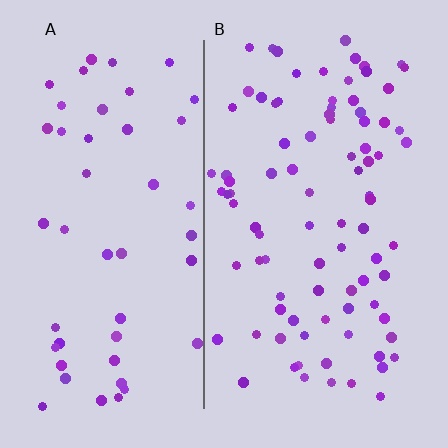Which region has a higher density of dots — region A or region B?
B (the right).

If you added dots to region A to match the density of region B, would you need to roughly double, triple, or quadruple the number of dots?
Approximately double.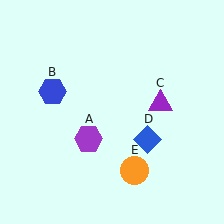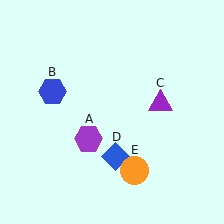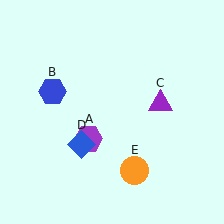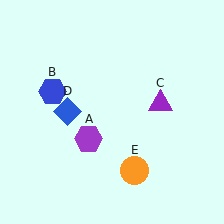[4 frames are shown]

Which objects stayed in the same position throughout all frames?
Purple hexagon (object A) and blue hexagon (object B) and purple triangle (object C) and orange circle (object E) remained stationary.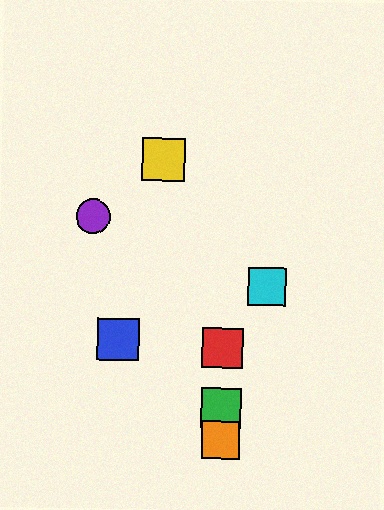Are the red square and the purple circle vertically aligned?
No, the red square is at x≈222 and the purple circle is at x≈93.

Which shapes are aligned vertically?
The red square, the green square, the orange square are aligned vertically.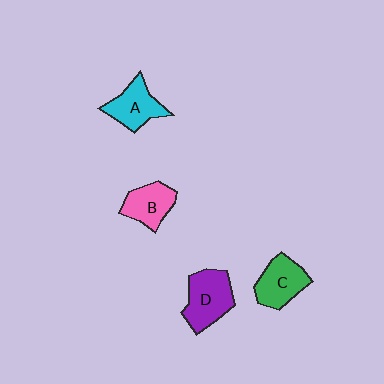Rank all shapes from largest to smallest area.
From largest to smallest: D (purple), C (green), A (cyan), B (pink).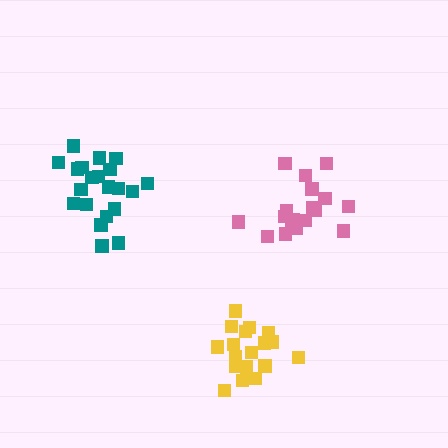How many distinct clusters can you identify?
There are 3 distinct clusters.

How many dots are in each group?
Group 1: 18 dots, Group 2: 21 dots, Group 3: 18 dots (57 total).